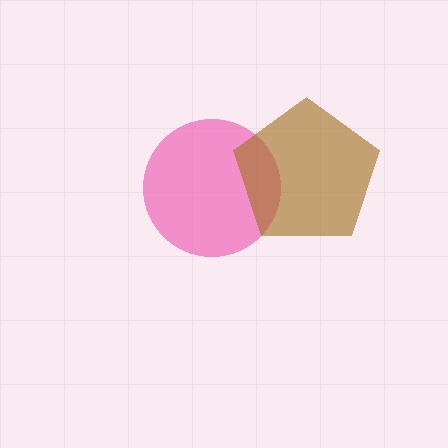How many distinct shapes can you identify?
There are 2 distinct shapes: a pink circle, a brown pentagon.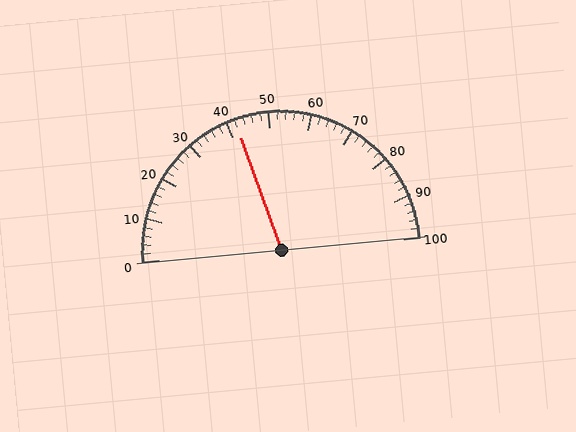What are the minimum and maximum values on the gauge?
The gauge ranges from 0 to 100.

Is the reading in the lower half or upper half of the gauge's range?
The reading is in the lower half of the range (0 to 100).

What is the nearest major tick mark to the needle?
The nearest major tick mark is 40.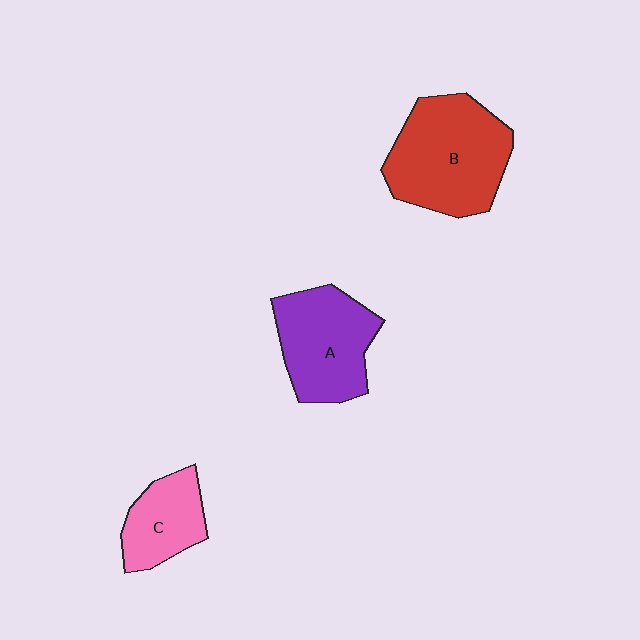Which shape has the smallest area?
Shape C (pink).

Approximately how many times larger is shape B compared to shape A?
Approximately 1.3 times.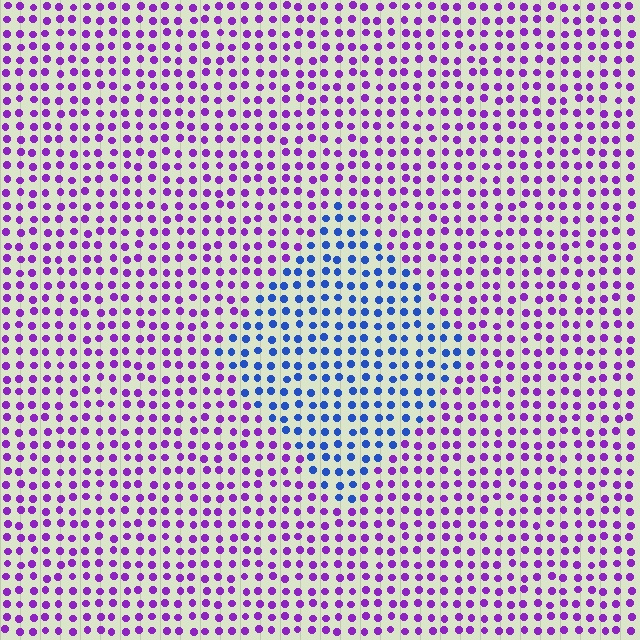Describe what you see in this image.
The image is filled with small purple elements in a uniform arrangement. A diamond-shaped region is visible where the elements are tinted to a slightly different hue, forming a subtle color boundary.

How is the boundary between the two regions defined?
The boundary is defined purely by a slight shift in hue (about 57 degrees). Spacing, size, and orientation are identical on both sides.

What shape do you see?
I see a diamond.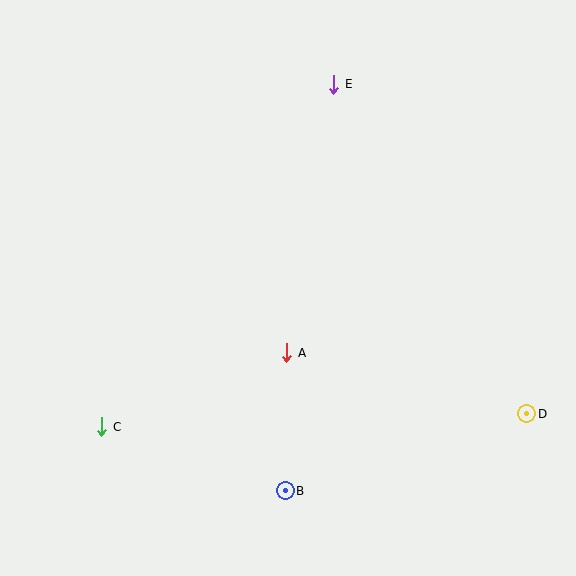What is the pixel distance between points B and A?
The distance between B and A is 138 pixels.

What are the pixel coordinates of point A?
Point A is at (287, 353).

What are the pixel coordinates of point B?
Point B is at (285, 491).